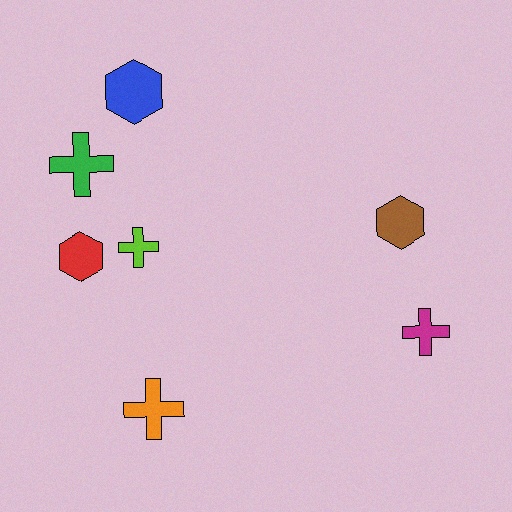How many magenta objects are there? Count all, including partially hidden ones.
There is 1 magenta object.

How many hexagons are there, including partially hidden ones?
There are 3 hexagons.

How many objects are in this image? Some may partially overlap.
There are 7 objects.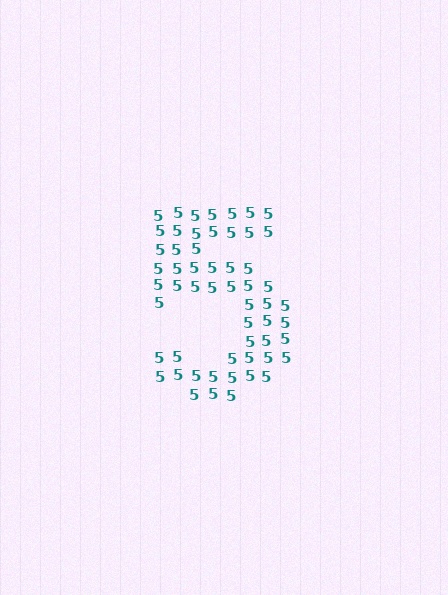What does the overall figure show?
The overall figure shows the digit 5.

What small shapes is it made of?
It is made of small digit 5's.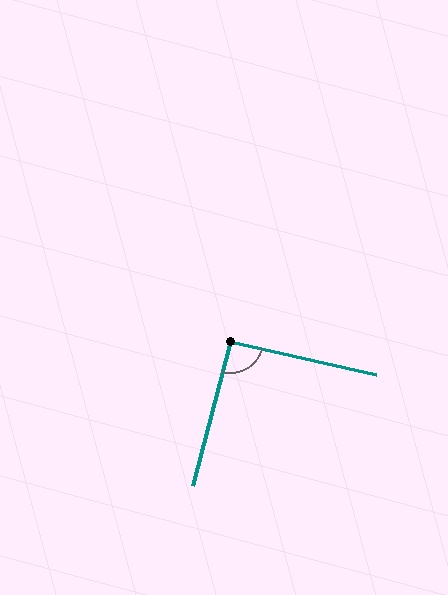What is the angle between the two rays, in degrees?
Approximately 92 degrees.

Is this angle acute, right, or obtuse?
It is approximately a right angle.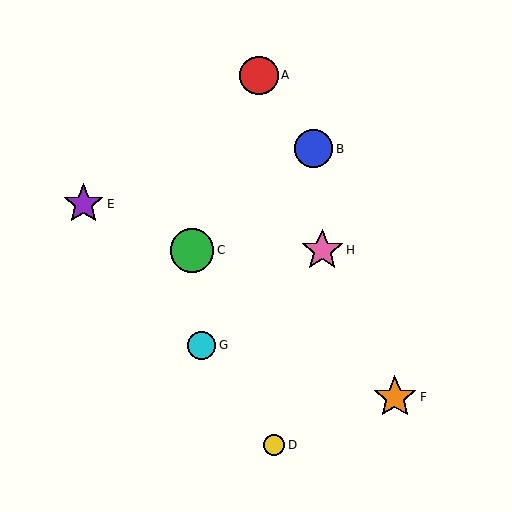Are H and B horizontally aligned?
No, H is at y≈250 and B is at y≈149.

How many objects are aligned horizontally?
2 objects (C, H) are aligned horizontally.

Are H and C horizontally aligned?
Yes, both are at y≈250.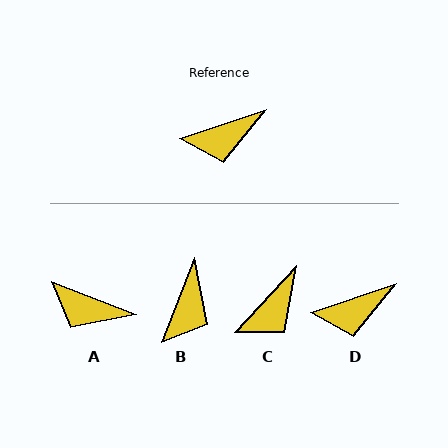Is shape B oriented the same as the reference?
No, it is off by about 50 degrees.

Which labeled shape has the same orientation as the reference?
D.